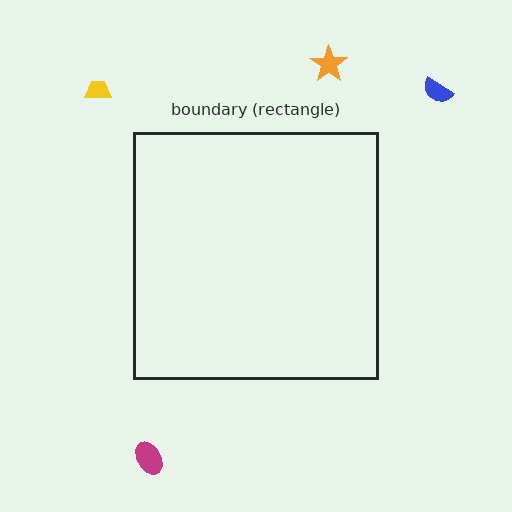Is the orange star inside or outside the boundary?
Outside.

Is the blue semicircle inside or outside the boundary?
Outside.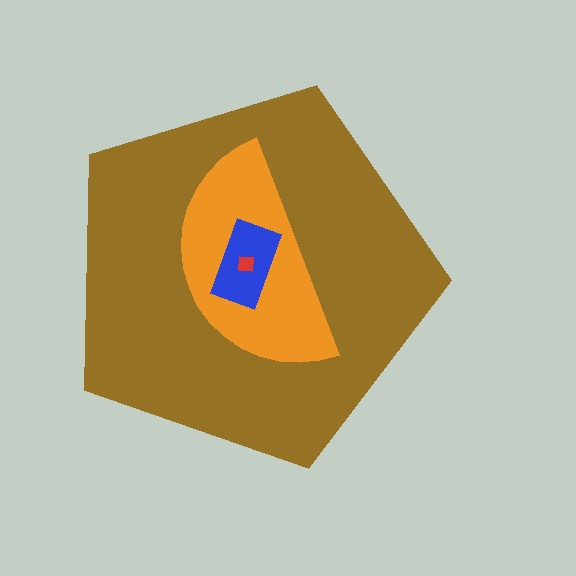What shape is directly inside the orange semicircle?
The blue rectangle.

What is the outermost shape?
The brown pentagon.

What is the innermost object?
The red square.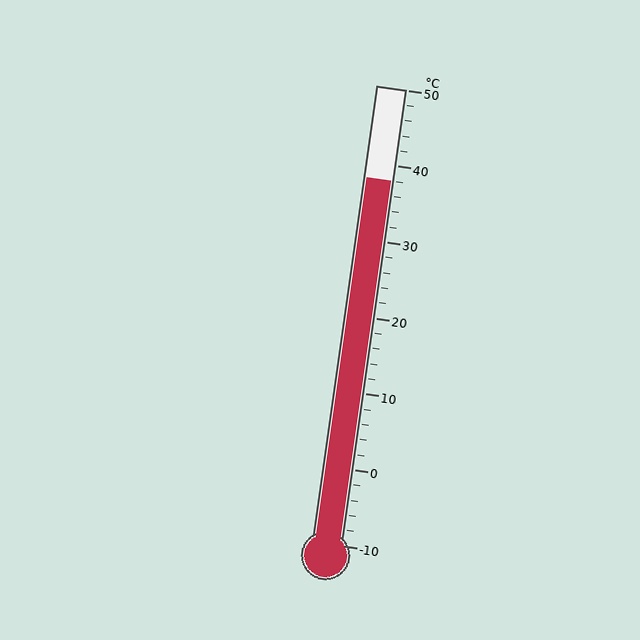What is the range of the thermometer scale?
The thermometer scale ranges from -10°C to 50°C.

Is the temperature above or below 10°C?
The temperature is above 10°C.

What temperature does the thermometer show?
The thermometer shows approximately 38°C.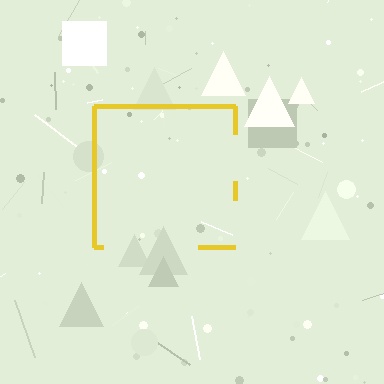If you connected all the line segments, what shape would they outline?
They would outline a square.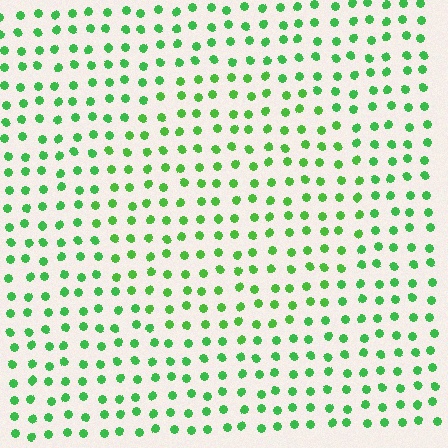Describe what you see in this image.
The image is filled with small green elements in a uniform arrangement. A circle-shaped region is visible where the elements are tinted to a slightly different hue, forming a subtle color boundary.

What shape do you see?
I see a circle.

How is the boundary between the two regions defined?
The boundary is defined purely by a slight shift in hue (about 15 degrees). Spacing, size, and orientation are identical on both sides.